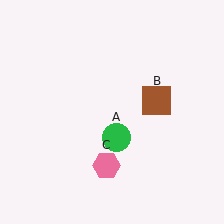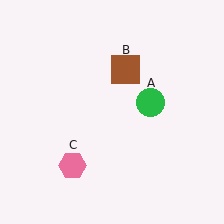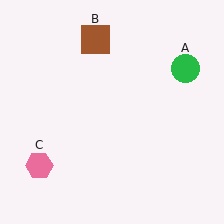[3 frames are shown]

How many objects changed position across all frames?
3 objects changed position: green circle (object A), brown square (object B), pink hexagon (object C).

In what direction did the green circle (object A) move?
The green circle (object A) moved up and to the right.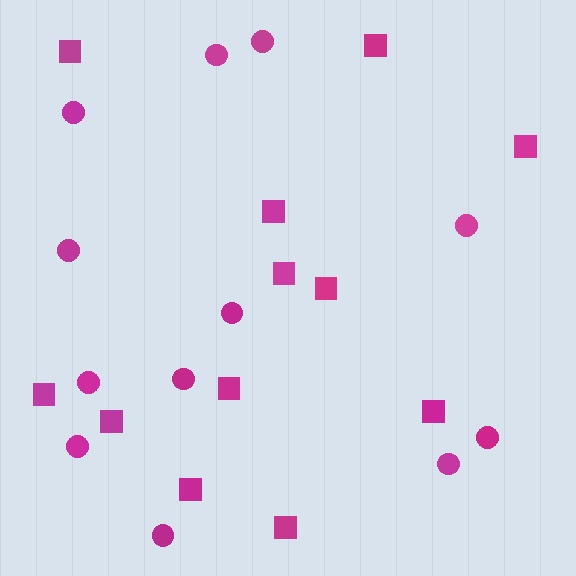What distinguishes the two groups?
There are 2 groups: one group of circles (12) and one group of squares (12).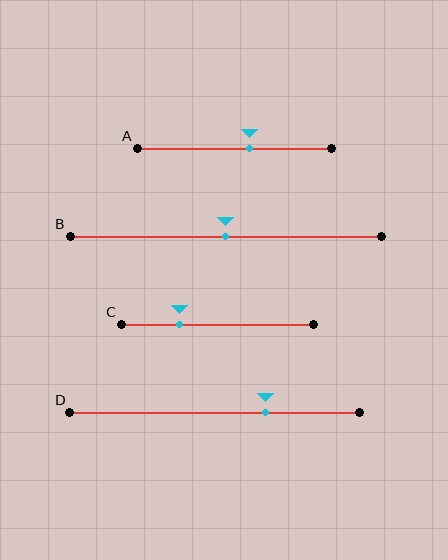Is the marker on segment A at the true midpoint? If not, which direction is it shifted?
No, the marker on segment A is shifted to the right by about 8% of the segment length.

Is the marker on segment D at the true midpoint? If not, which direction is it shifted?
No, the marker on segment D is shifted to the right by about 18% of the segment length.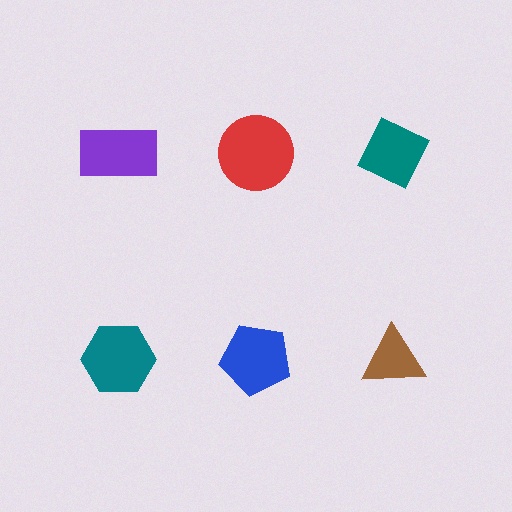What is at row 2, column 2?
A blue pentagon.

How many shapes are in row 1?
3 shapes.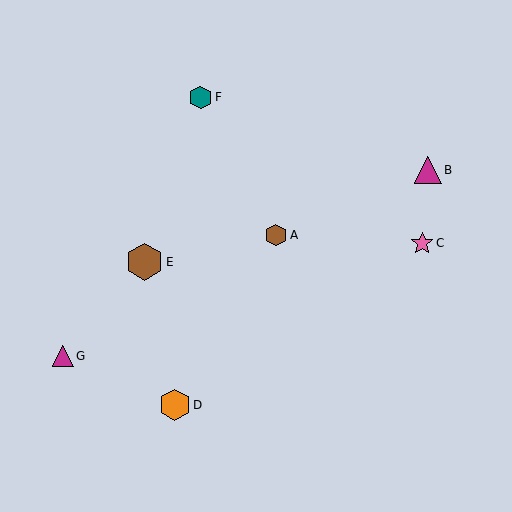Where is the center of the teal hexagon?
The center of the teal hexagon is at (201, 98).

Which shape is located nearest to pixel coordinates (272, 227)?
The brown hexagon (labeled A) at (276, 235) is nearest to that location.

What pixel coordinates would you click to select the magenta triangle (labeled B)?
Click at (428, 170) to select the magenta triangle B.